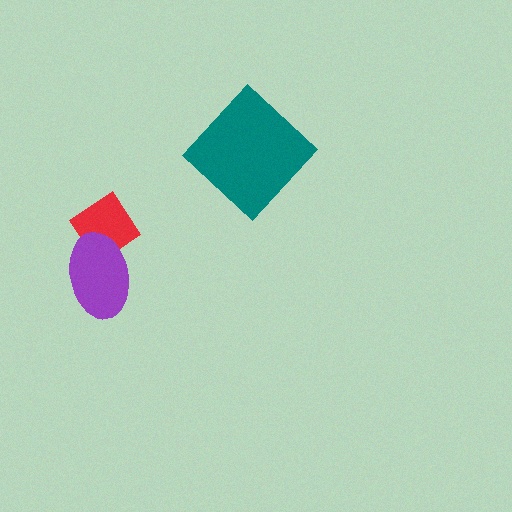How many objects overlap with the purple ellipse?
1 object overlaps with the purple ellipse.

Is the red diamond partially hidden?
Yes, it is partially covered by another shape.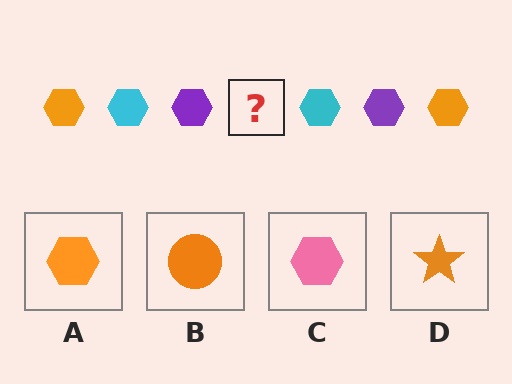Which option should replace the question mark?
Option A.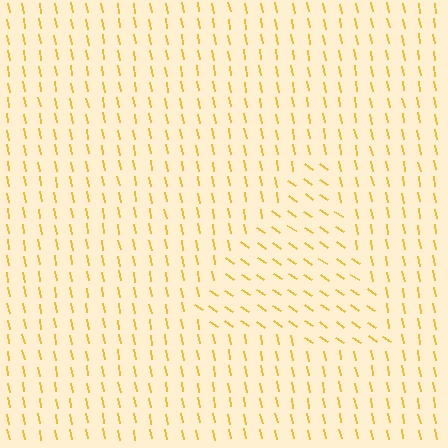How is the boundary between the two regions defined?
The boundary is defined purely by a change in line orientation (approximately 45 degrees difference). All lines are the same color and thickness.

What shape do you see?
I see a triangle.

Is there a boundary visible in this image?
Yes, there is a texture boundary formed by a change in line orientation.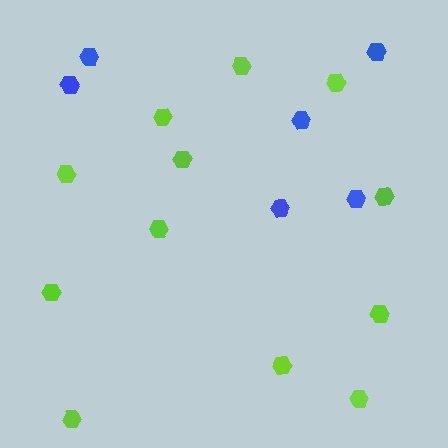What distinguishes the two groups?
There are 2 groups: one group of blue hexagons (6) and one group of lime hexagons (12).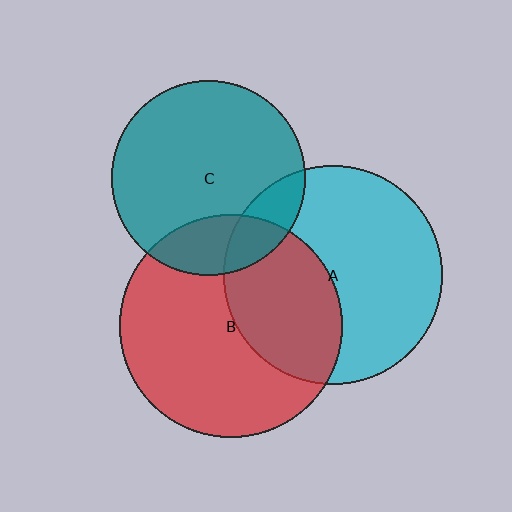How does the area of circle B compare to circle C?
Approximately 1.3 times.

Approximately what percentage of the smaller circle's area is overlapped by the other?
Approximately 20%.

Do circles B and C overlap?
Yes.